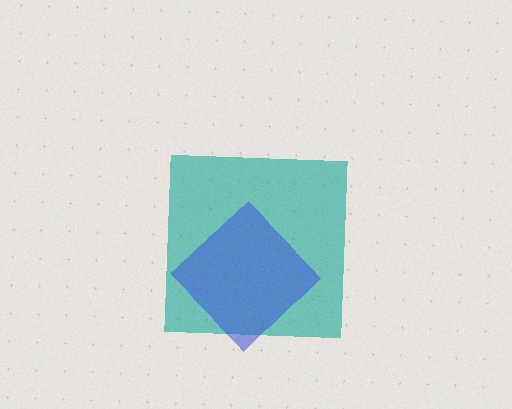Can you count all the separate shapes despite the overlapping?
Yes, there are 2 separate shapes.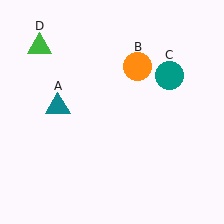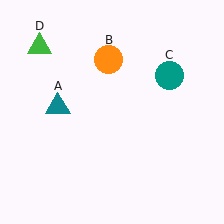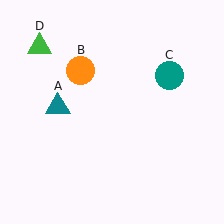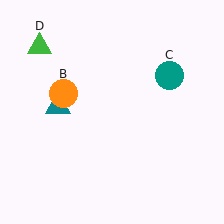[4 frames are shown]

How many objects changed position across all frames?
1 object changed position: orange circle (object B).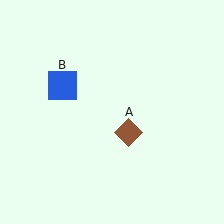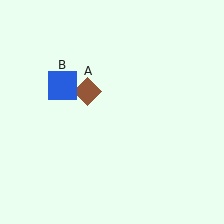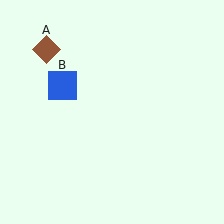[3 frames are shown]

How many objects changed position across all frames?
1 object changed position: brown diamond (object A).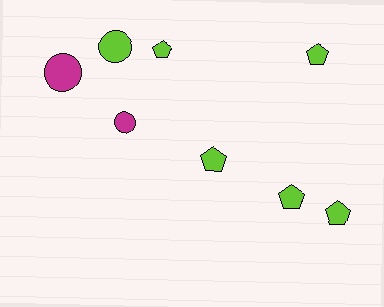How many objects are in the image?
There are 8 objects.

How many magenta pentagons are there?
There are no magenta pentagons.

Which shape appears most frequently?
Pentagon, with 5 objects.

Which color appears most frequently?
Lime, with 6 objects.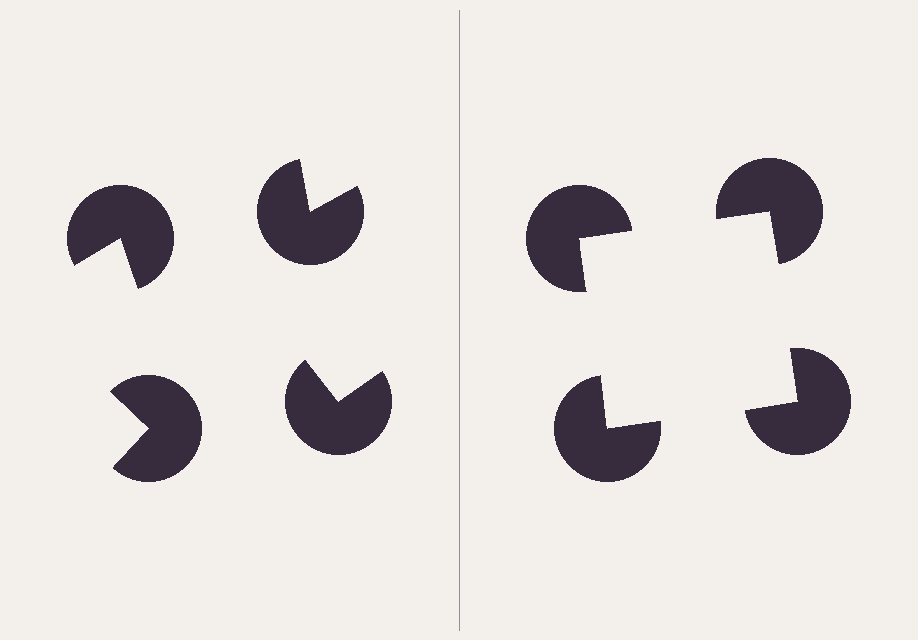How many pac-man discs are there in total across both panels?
8 — 4 on each side.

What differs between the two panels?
The pac-man discs are positioned identically on both sides; only the wedge orientations differ. On the right they align to a square; on the left they are misaligned.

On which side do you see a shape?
An illusory square appears on the right side. On the left side the wedge cuts are rotated, so no coherent shape forms.